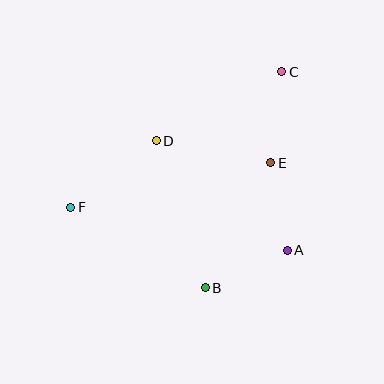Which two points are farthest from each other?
Points C and F are farthest from each other.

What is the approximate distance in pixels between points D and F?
The distance between D and F is approximately 108 pixels.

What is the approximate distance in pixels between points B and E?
The distance between B and E is approximately 141 pixels.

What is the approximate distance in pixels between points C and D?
The distance between C and D is approximately 143 pixels.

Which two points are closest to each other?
Points A and E are closest to each other.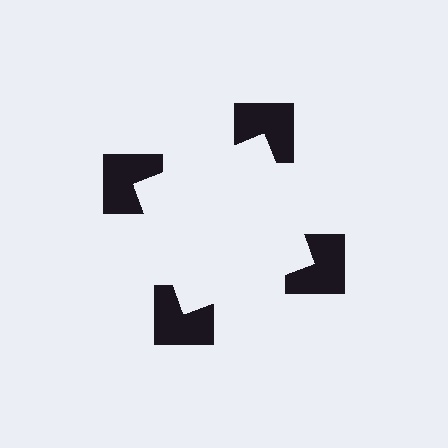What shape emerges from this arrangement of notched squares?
An illusory square — its edges are inferred from the aligned wedge cuts in the notched squares, not physically drawn.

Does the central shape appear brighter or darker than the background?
It typically appears slightly brighter than the background, even though no actual brightness change is drawn.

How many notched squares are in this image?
There are 4 — one at each vertex of the illusory square.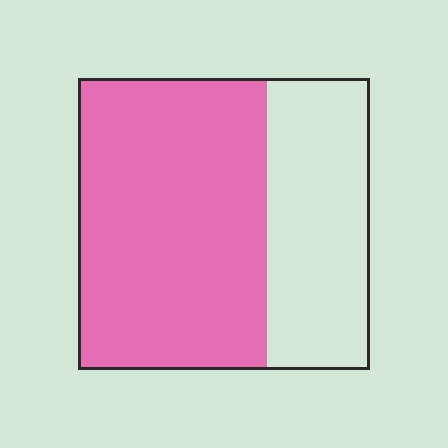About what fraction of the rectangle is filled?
About two thirds (2/3).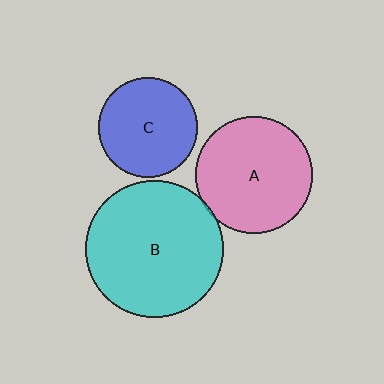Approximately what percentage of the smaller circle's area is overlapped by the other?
Approximately 5%.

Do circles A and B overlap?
Yes.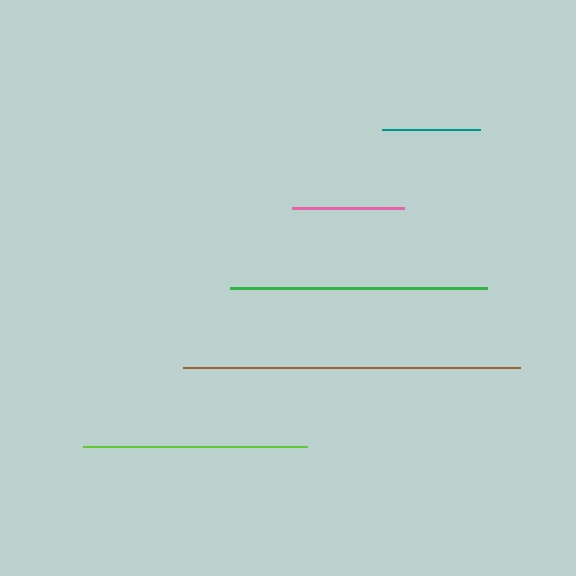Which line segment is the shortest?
The teal line is the shortest at approximately 98 pixels.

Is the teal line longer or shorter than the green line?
The green line is longer than the teal line.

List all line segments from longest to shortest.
From longest to shortest: brown, green, lime, pink, teal.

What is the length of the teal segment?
The teal segment is approximately 98 pixels long.